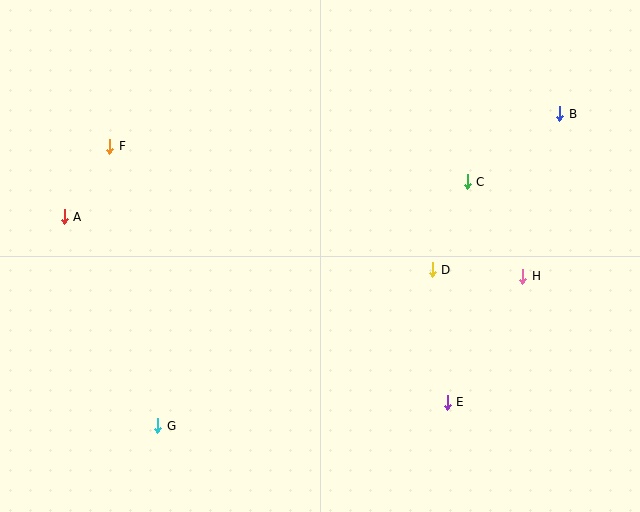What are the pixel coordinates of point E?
Point E is at (447, 402).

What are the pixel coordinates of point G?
Point G is at (158, 426).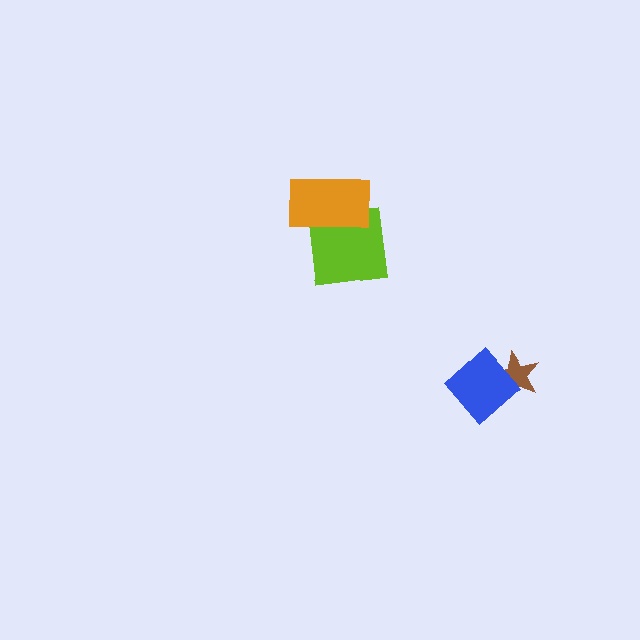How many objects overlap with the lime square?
1 object overlaps with the lime square.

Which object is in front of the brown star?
The blue diamond is in front of the brown star.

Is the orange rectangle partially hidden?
No, no other shape covers it.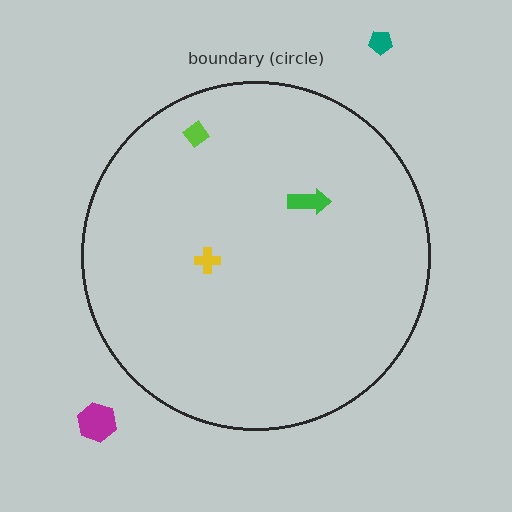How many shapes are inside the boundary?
3 inside, 2 outside.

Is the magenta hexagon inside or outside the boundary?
Outside.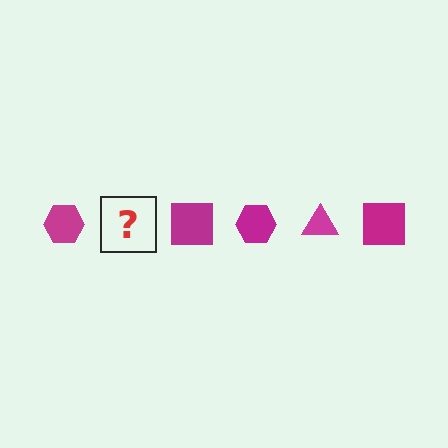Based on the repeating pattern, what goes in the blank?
The blank should be a magenta triangle.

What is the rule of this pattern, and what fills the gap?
The rule is that the pattern cycles through hexagon, triangle, square shapes in magenta. The gap should be filled with a magenta triangle.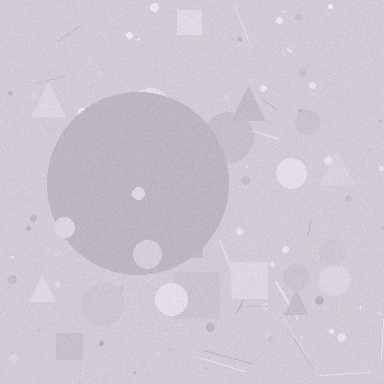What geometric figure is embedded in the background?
A circle is embedded in the background.